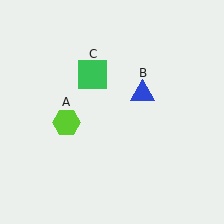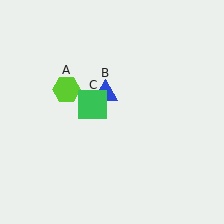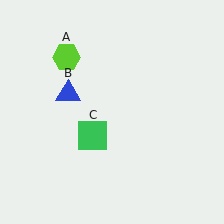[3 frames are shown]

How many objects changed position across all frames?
3 objects changed position: lime hexagon (object A), blue triangle (object B), green square (object C).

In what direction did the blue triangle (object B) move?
The blue triangle (object B) moved left.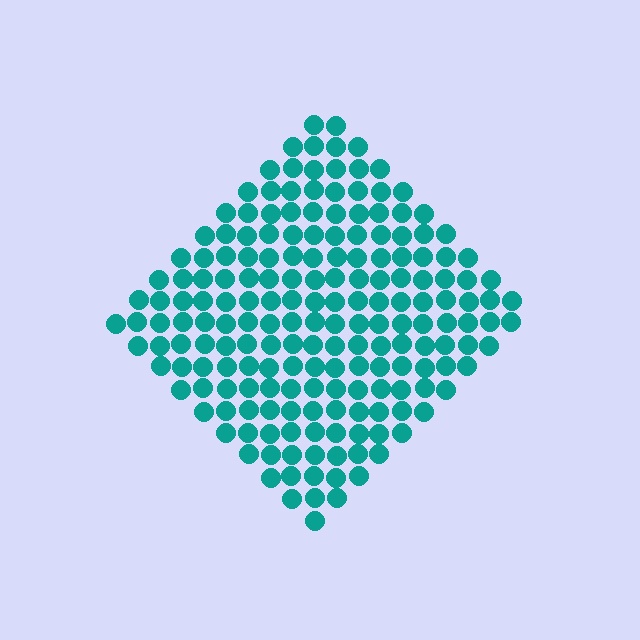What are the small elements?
The small elements are circles.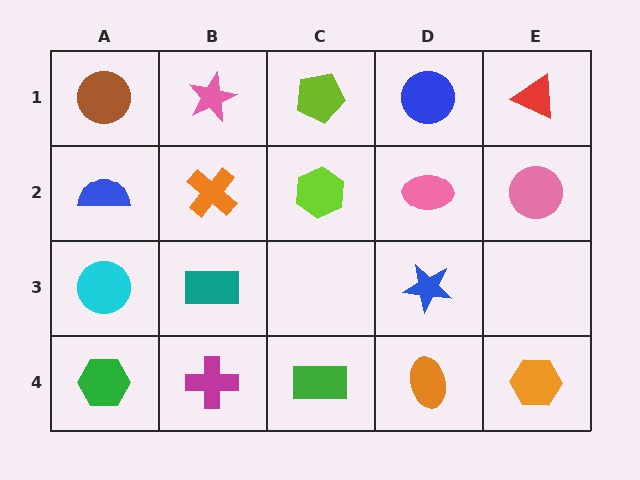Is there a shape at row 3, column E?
No, that cell is empty.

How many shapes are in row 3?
3 shapes.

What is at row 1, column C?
A lime pentagon.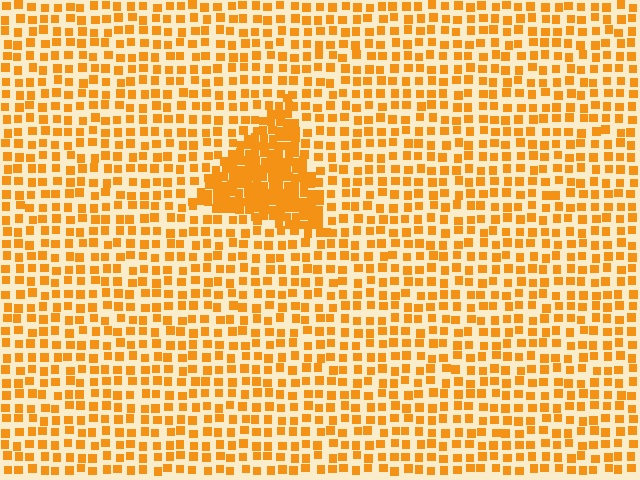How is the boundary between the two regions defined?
The boundary is defined by a change in element density (approximately 2.5x ratio). All elements are the same color, size, and shape.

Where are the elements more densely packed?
The elements are more densely packed inside the triangle boundary.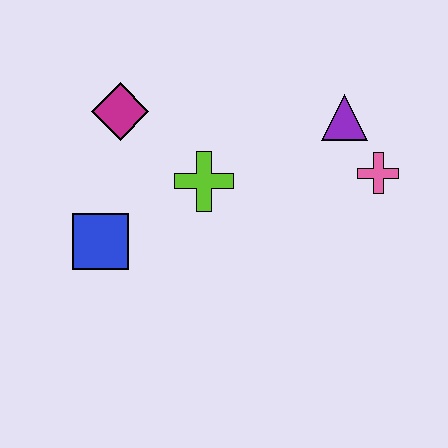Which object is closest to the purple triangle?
The pink cross is closest to the purple triangle.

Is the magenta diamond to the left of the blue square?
No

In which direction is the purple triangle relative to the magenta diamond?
The purple triangle is to the right of the magenta diamond.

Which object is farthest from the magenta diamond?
The pink cross is farthest from the magenta diamond.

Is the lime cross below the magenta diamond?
Yes